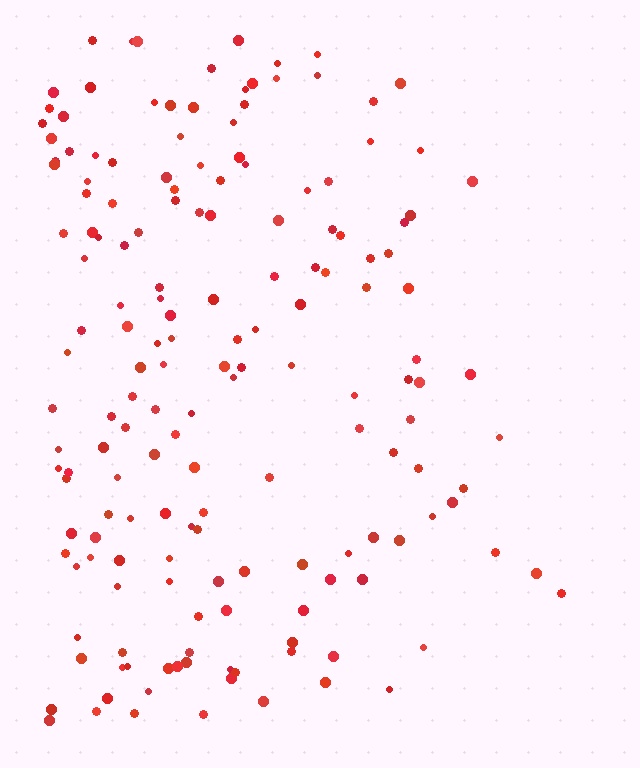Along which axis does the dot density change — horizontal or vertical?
Horizontal.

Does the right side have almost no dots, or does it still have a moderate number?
Still a moderate number, just noticeably fewer than the left.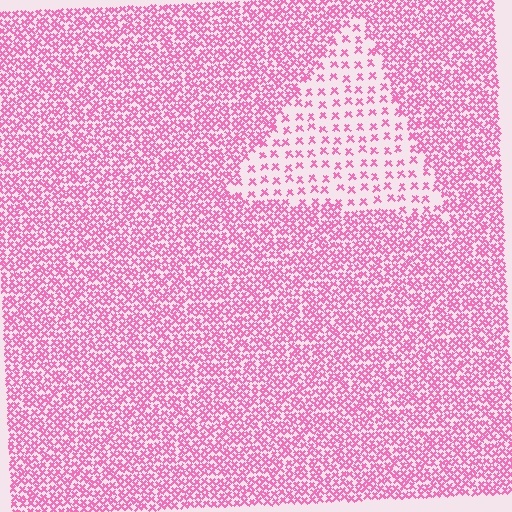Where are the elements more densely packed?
The elements are more densely packed outside the triangle boundary.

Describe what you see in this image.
The image contains small pink elements arranged at two different densities. A triangle-shaped region is visible where the elements are less densely packed than the surrounding area.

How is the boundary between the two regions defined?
The boundary is defined by a change in element density (approximately 2.6x ratio). All elements are the same color, size, and shape.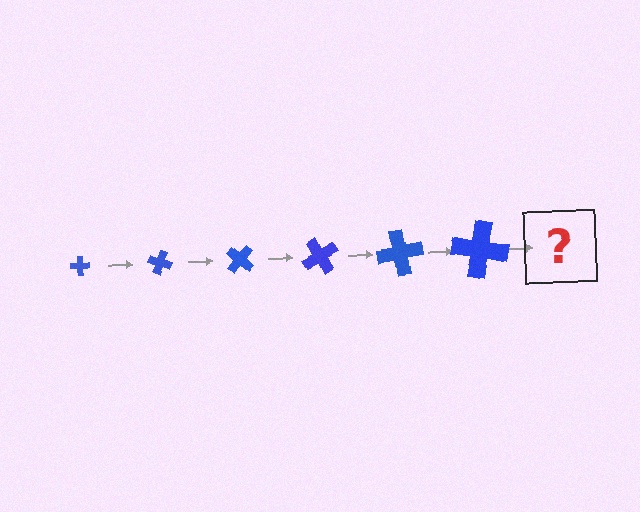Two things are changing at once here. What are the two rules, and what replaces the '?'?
The two rules are that the cross grows larger each step and it rotates 20 degrees each step. The '?' should be a cross, larger than the previous one and rotated 120 degrees from the start.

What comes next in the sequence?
The next element should be a cross, larger than the previous one and rotated 120 degrees from the start.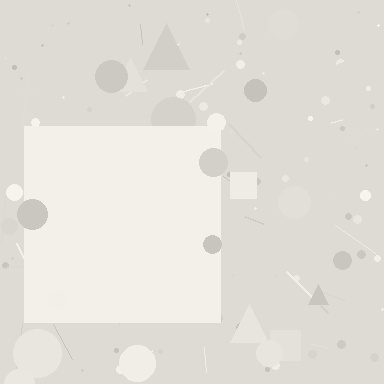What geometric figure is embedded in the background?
A square is embedded in the background.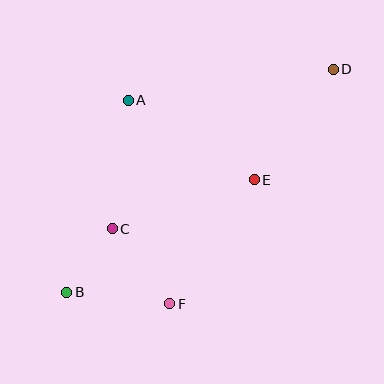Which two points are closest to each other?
Points B and C are closest to each other.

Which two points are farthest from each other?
Points B and D are farthest from each other.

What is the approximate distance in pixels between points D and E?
The distance between D and E is approximately 136 pixels.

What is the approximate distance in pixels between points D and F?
The distance between D and F is approximately 286 pixels.